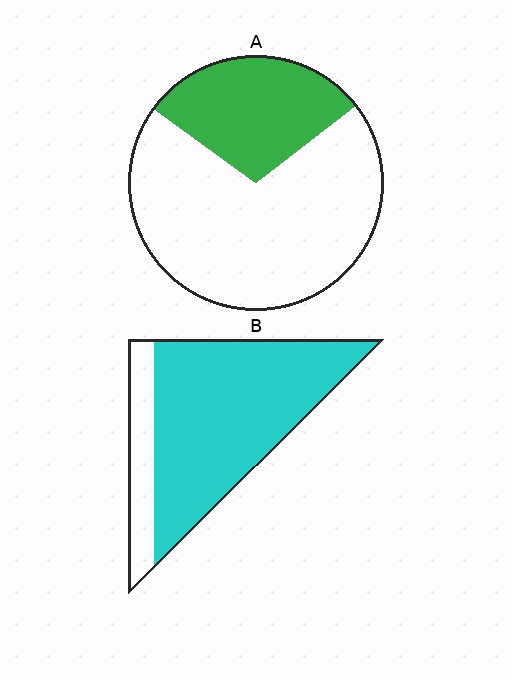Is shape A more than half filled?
No.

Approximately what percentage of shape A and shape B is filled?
A is approximately 30% and B is approximately 80%.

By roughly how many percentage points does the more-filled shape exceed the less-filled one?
By roughly 50 percentage points (B over A).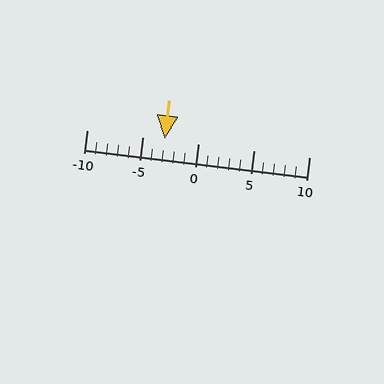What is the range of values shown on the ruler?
The ruler shows values from -10 to 10.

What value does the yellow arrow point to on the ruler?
The yellow arrow points to approximately -3.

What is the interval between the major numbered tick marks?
The major tick marks are spaced 5 units apart.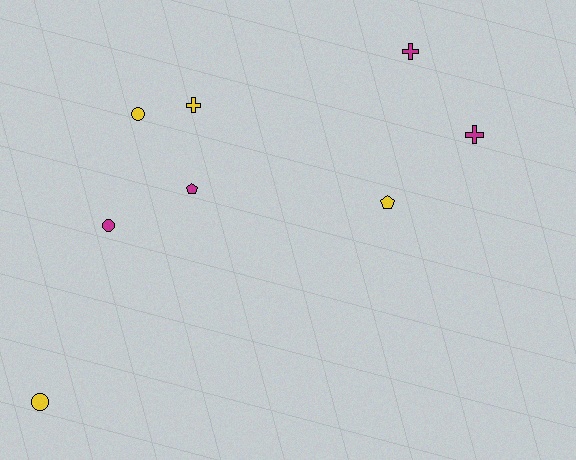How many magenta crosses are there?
There are 2 magenta crosses.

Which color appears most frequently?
Yellow, with 4 objects.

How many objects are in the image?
There are 8 objects.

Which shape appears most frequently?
Circle, with 3 objects.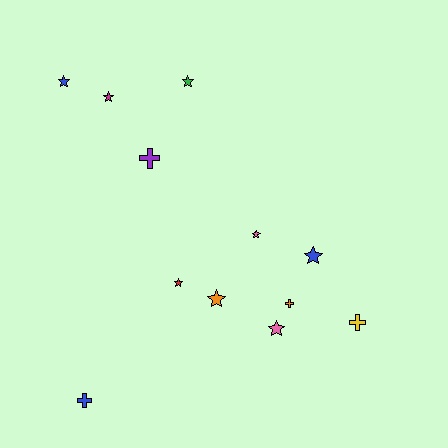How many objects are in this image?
There are 12 objects.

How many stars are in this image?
There are 8 stars.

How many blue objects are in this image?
There are 3 blue objects.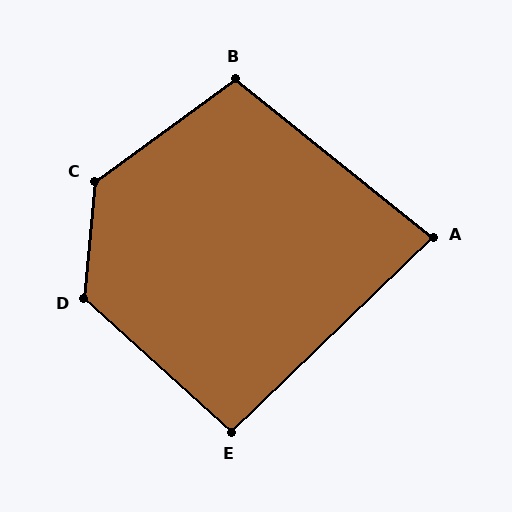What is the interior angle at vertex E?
Approximately 94 degrees (approximately right).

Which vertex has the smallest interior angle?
A, at approximately 83 degrees.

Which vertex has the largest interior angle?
C, at approximately 131 degrees.